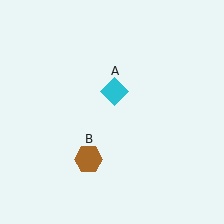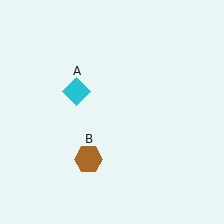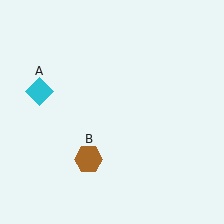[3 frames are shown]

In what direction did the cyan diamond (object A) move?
The cyan diamond (object A) moved left.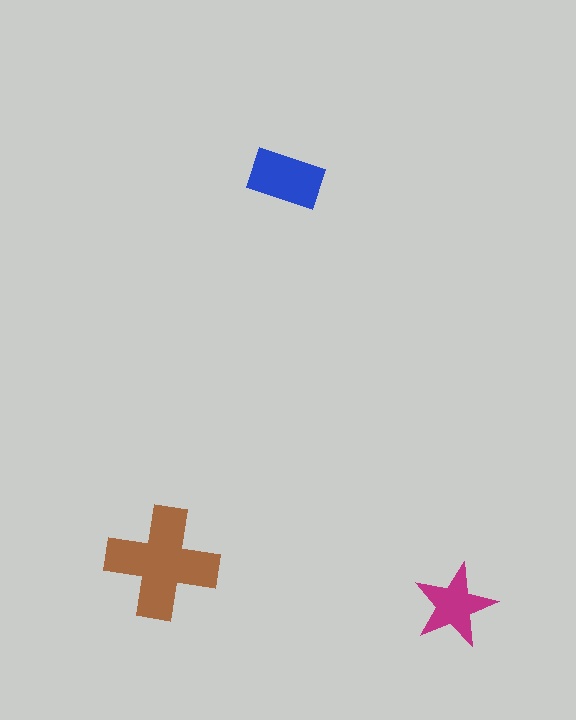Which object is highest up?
The blue rectangle is topmost.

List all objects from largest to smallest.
The brown cross, the blue rectangle, the magenta star.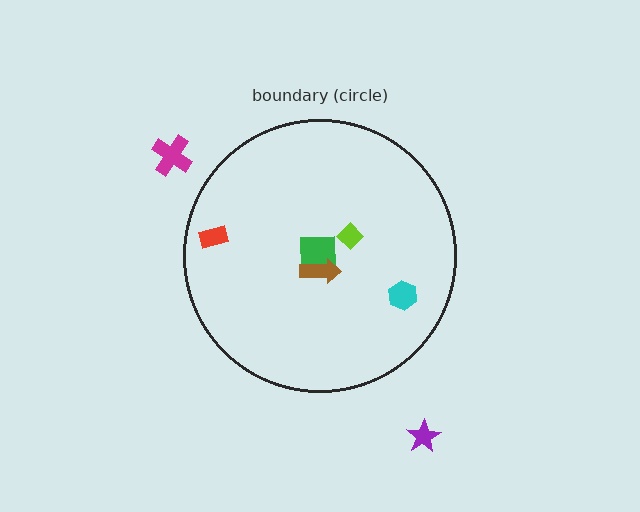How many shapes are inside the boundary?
5 inside, 2 outside.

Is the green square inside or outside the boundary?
Inside.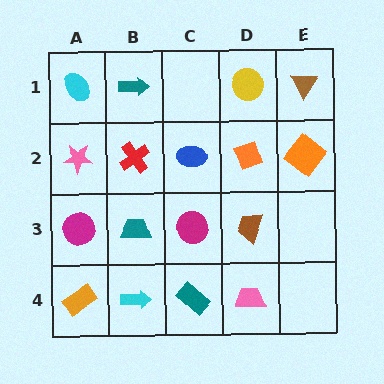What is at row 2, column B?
A red cross.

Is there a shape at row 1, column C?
No, that cell is empty.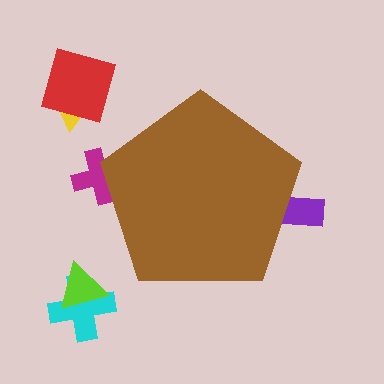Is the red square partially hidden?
No, the red square is fully visible.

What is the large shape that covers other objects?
A brown pentagon.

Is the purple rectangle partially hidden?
Yes, the purple rectangle is partially hidden behind the brown pentagon.